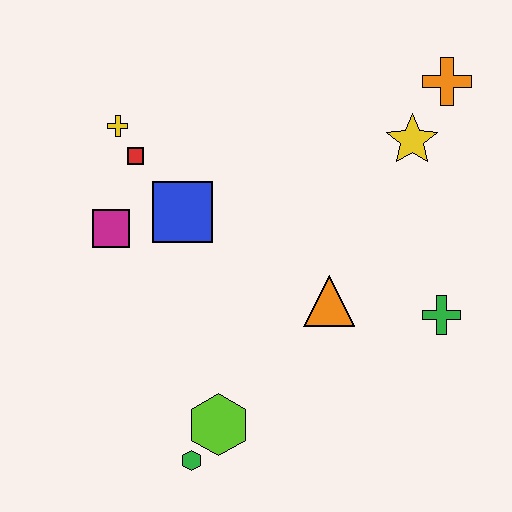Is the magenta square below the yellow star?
Yes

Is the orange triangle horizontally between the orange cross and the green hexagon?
Yes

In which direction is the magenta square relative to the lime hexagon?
The magenta square is above the lime hexagon.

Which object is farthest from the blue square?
The orange cross is farthest from the blue square.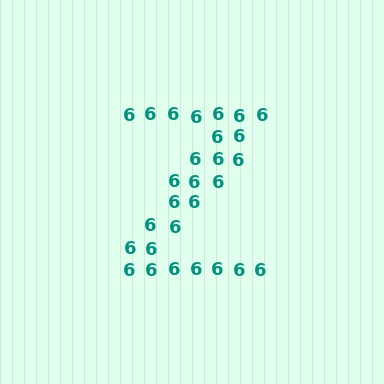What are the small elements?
The small elements are digit 6's.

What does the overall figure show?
The overall figure shows the letter Z.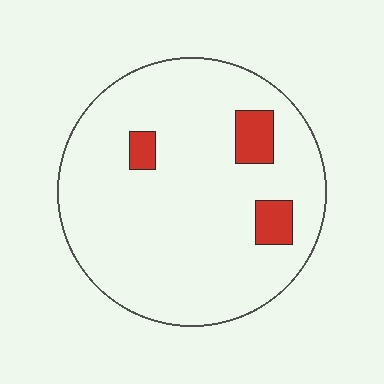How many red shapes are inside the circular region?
3.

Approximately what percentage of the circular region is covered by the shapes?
Approximately 10%.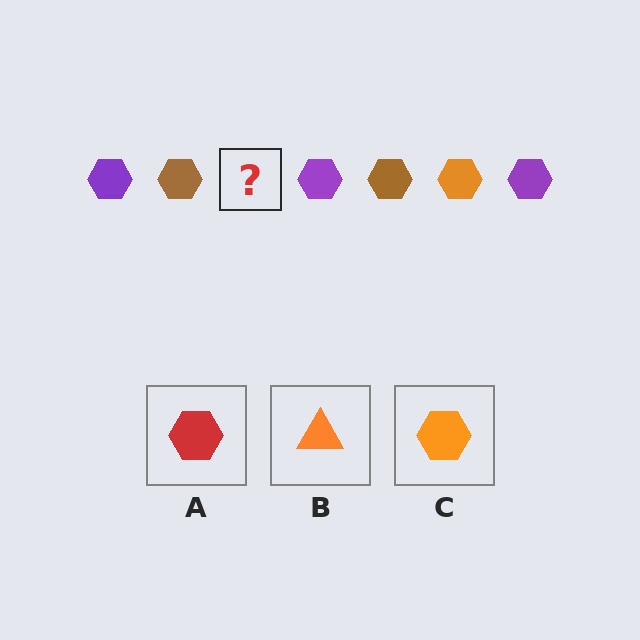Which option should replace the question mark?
Option C.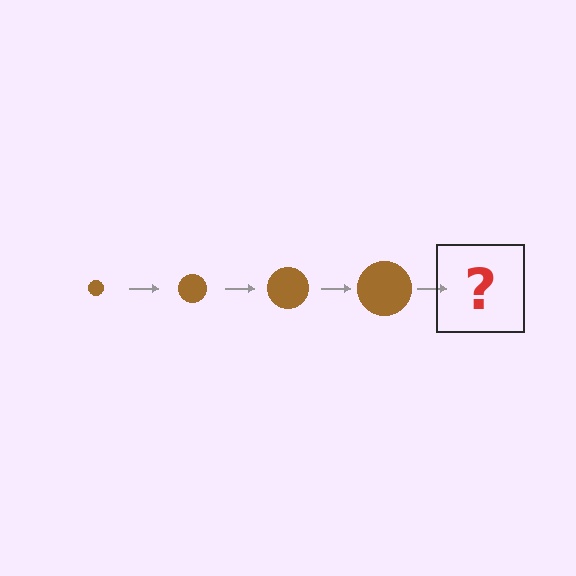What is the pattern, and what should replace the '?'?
The pattern is that the circle gets progressively larger each step. The '?' should be a brown circle, larger than the previous one.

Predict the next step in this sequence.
The next step is a brown circle, larger than the previous one.